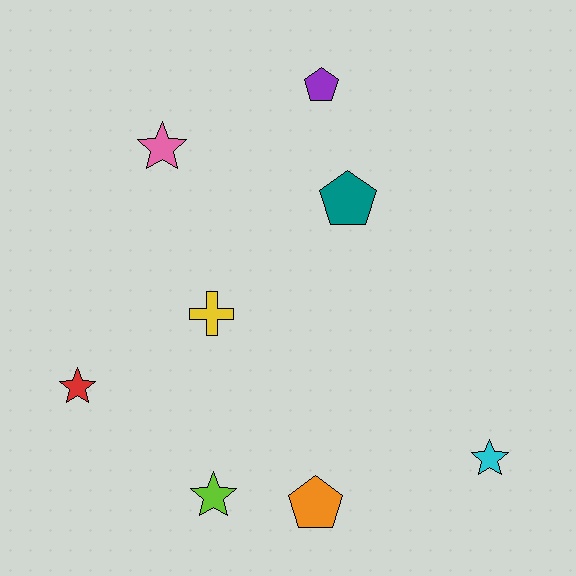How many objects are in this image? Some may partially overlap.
There are 8 objects.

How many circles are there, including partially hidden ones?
There are no circles.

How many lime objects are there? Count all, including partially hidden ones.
There is 1 lime object.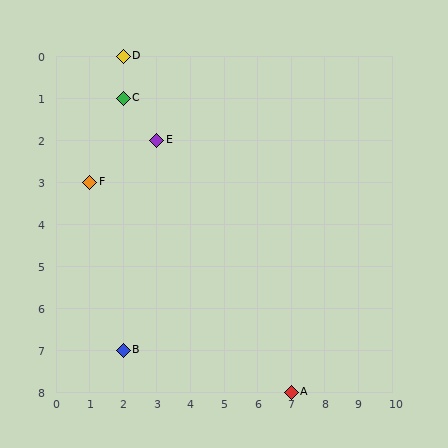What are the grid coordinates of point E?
Point E is at grid coordinates (3, 2).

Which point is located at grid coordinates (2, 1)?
Point C is at (2, 1).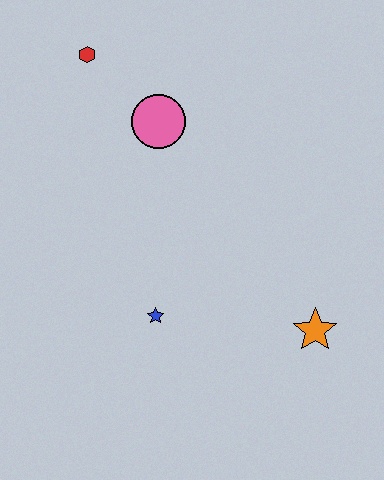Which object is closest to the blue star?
The orange star is closest to the blue star.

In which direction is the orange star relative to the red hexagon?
The orange star is below the red hexagon.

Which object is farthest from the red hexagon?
The orange star is farthest from the red hexagon.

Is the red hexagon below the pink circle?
No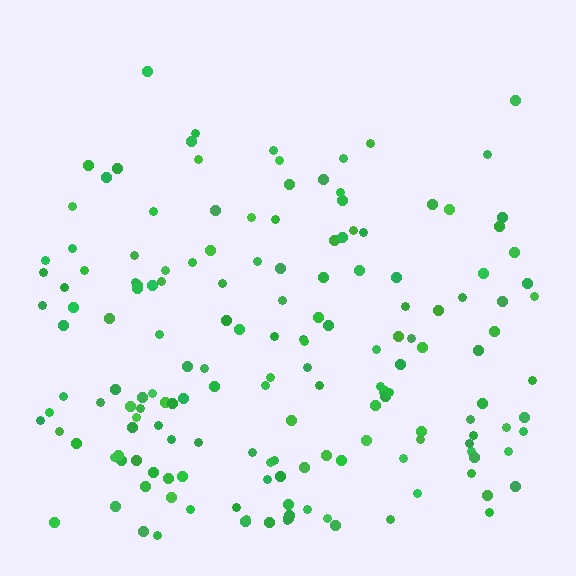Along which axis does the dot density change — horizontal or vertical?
Vertical.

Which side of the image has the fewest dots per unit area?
The top.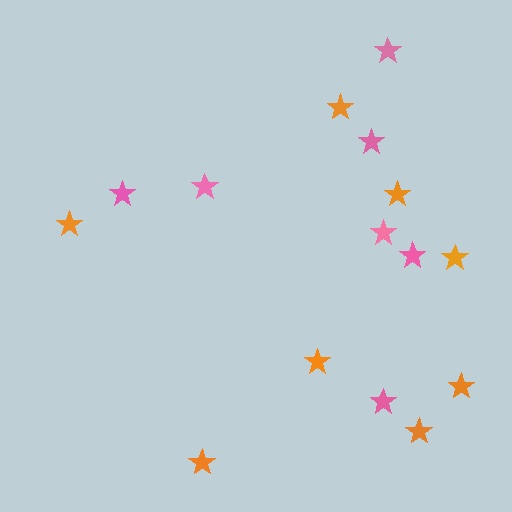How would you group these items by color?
There are 2 groups: one group of orange stars (8) and one group of pink stars (7).